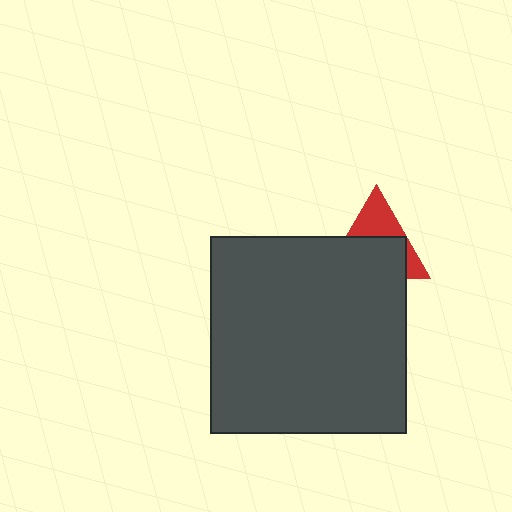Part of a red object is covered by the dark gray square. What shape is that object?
It is a triangle.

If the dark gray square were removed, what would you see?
You would see the complete red triangle.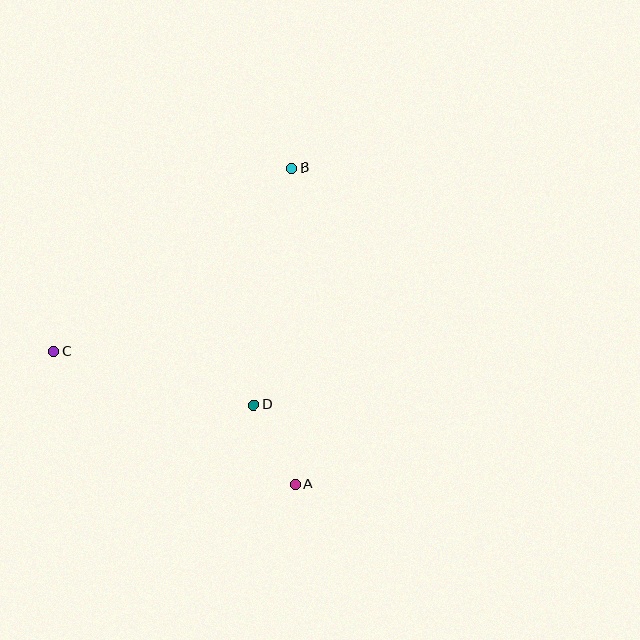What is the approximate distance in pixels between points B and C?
The distance between B and C is approximately 301 pixels.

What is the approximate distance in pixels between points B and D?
The distance between B and D is approximately 239 pixels.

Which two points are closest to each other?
Points A and D are closest to each other.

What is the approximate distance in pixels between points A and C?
The distance between A and C is approximately 276 pixels.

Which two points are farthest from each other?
Points A and B are farthest from each other.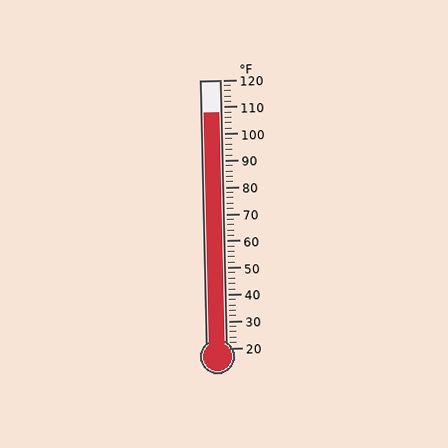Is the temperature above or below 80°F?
The temperature is above 80°F.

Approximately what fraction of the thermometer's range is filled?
The thermometer is filled to approximately 90% of its range.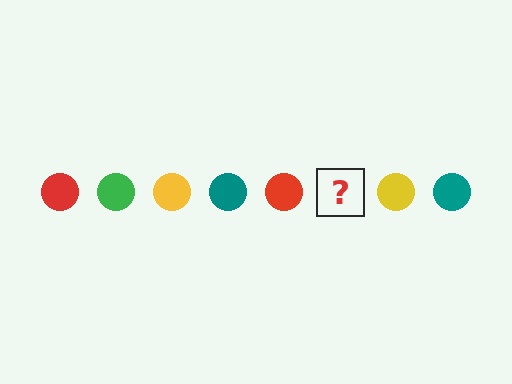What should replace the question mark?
The question mark should be replaced with a green circle.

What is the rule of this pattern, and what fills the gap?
The rule is that the pattern cycles through red, green, yellow, teal circles. The gap should be filled with a green circle.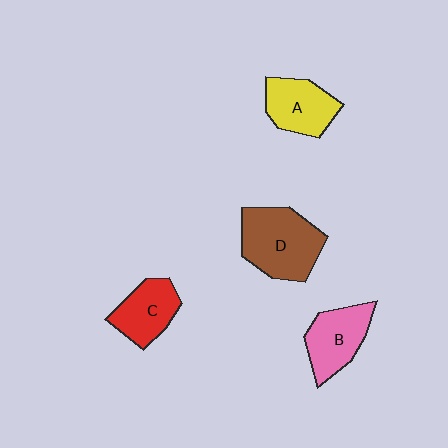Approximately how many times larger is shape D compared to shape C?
Approximately 1.5 times.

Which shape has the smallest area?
Shape C (red).